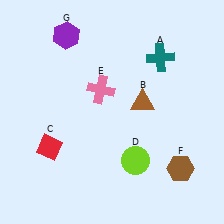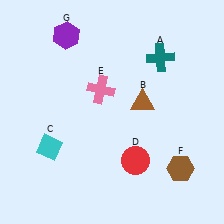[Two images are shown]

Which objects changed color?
C changed from red to cyan. D changed from lime to red.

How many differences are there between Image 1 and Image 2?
There are 2 differences between the two images.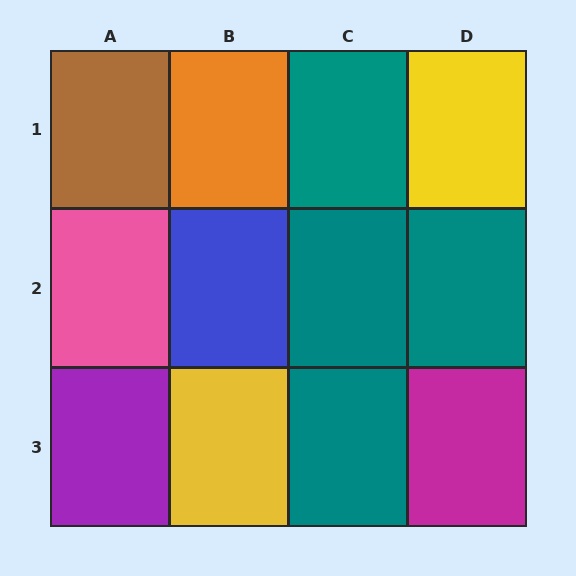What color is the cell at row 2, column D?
Teal.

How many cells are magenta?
1 cell is magenta.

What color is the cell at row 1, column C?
Teal.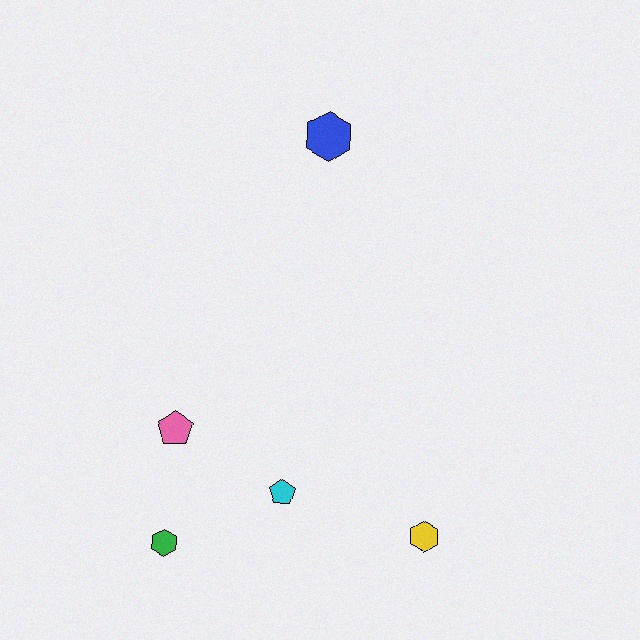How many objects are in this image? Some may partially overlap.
There are 5 objects.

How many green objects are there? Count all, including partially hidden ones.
There is 1 green object.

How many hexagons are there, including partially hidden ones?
There are 3 hexagons.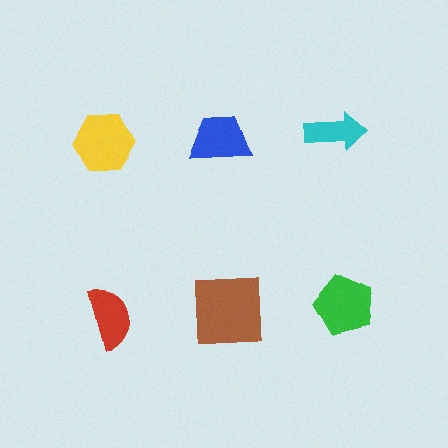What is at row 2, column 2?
A brown square.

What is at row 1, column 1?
A yellow hexagon.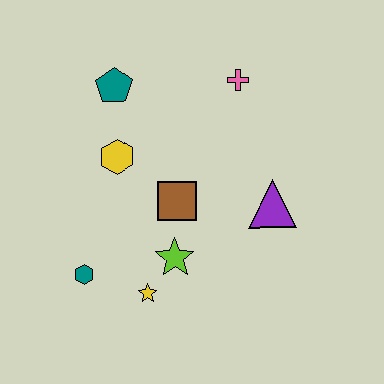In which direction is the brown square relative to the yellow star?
The brown square is above the yellow star.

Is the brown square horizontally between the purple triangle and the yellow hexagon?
Yes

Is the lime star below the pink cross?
Yes